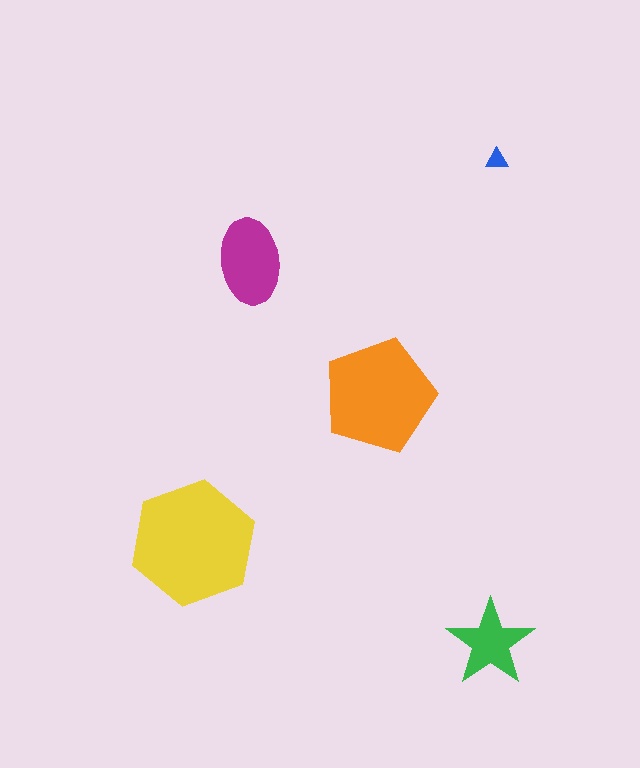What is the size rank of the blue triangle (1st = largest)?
5th.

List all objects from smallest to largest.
The blue triangle, the green star, the magenta ellipse, the orange pentagon, the yellow hexagon.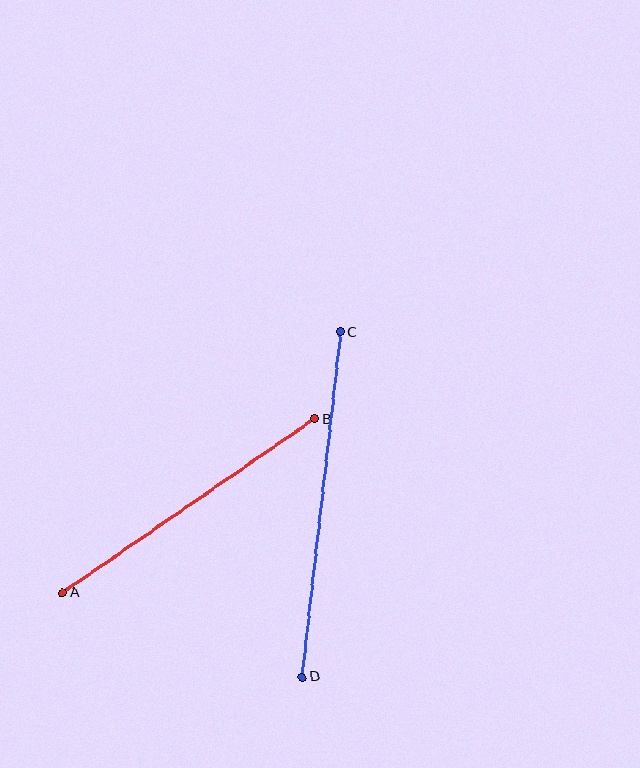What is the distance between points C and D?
The distance is approximately 347 pixels.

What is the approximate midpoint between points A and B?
The midpoint is at approximately (189, 506) pixels.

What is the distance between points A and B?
The distance is approximately 306 pixels.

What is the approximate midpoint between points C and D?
The midpoint is at approximately (321, 505) pixels.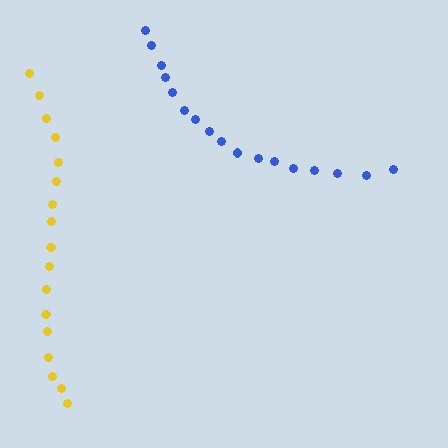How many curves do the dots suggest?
There are 2 distinct paths.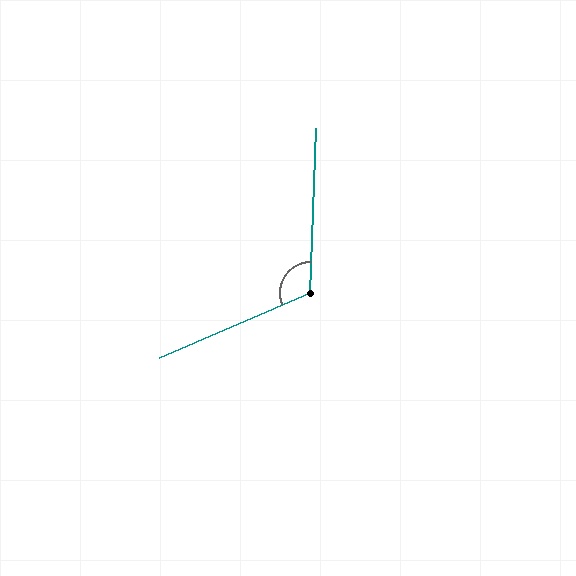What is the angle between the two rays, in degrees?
Approximately 115 degrees.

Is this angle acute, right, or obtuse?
It is obtuse.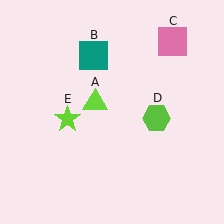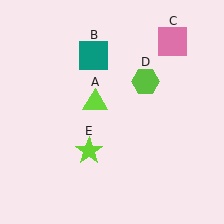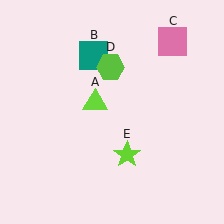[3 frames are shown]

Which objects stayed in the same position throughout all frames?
Lime triangle (object A) and teal square (object B) and pink square (object C) remained stationary.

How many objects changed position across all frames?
2 objects changed position: lime hexagon (object D), lime star (object E).